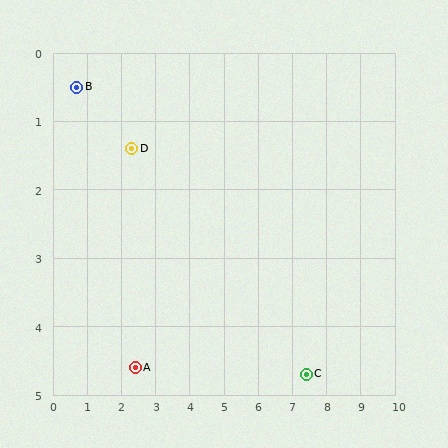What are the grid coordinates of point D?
Point D is at approximately (2.3, 1.4).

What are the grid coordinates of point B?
Point B is at approximately (0.7, 0.5).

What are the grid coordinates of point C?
Point C is at approximately (7.4, 4.7).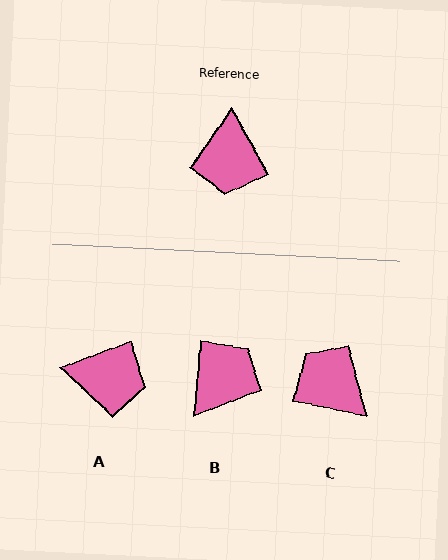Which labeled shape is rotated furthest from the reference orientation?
B, about 146 degrees away.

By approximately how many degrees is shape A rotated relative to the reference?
Approximately 81 degrees counter-clockwise.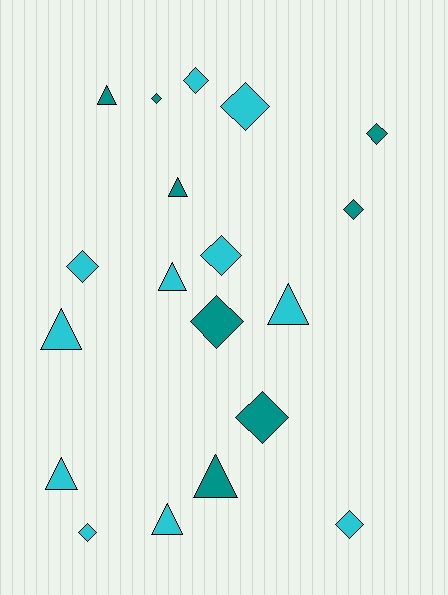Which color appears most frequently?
Cyan, with 11 objects.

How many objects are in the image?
There are 19 objects.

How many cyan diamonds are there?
There are 6 cyan diamonds.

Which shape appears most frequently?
Diamond, with 11 objects.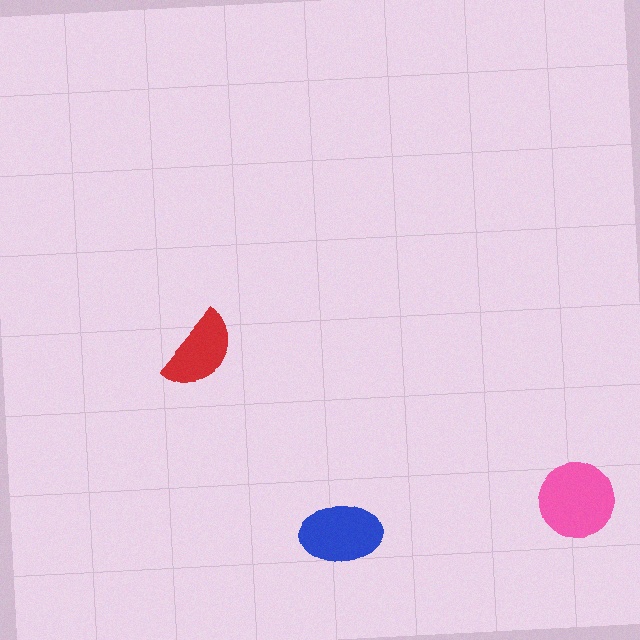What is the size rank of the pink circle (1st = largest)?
1st.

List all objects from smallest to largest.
The red semicircle, the blue ellipse, the pink circle.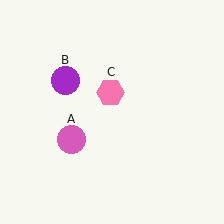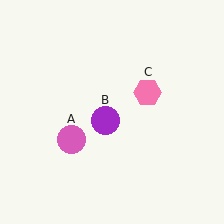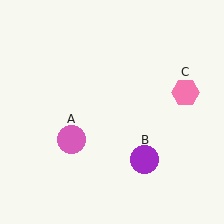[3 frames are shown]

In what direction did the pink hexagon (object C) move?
The pink hexagon (object C) moved right.